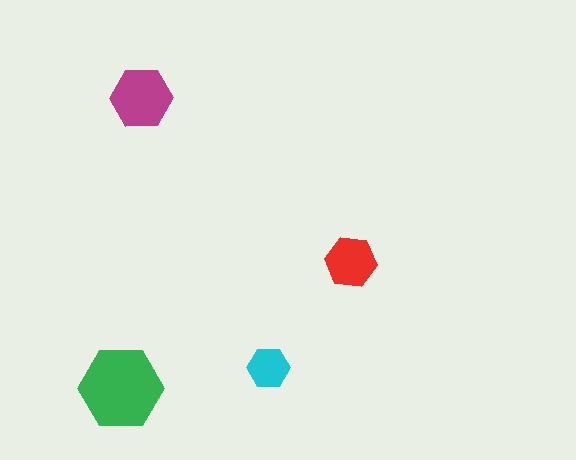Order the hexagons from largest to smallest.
the green one, the magenta one, the red one, the cyan one.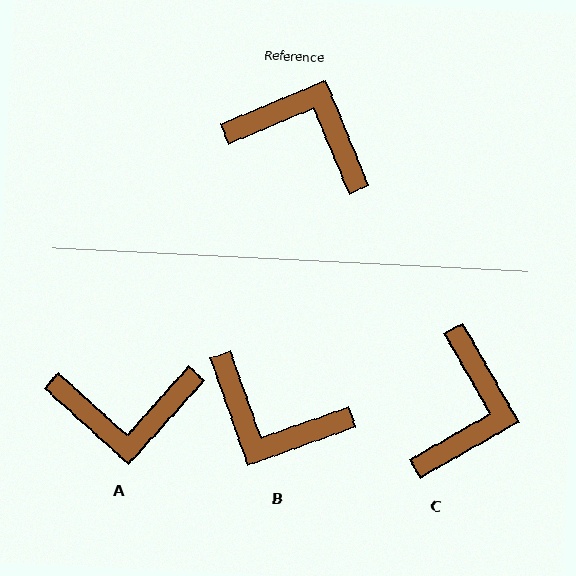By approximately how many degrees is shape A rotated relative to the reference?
Approximately 155 degrees clockwise.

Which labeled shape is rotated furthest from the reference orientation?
B, about 177 degrees away.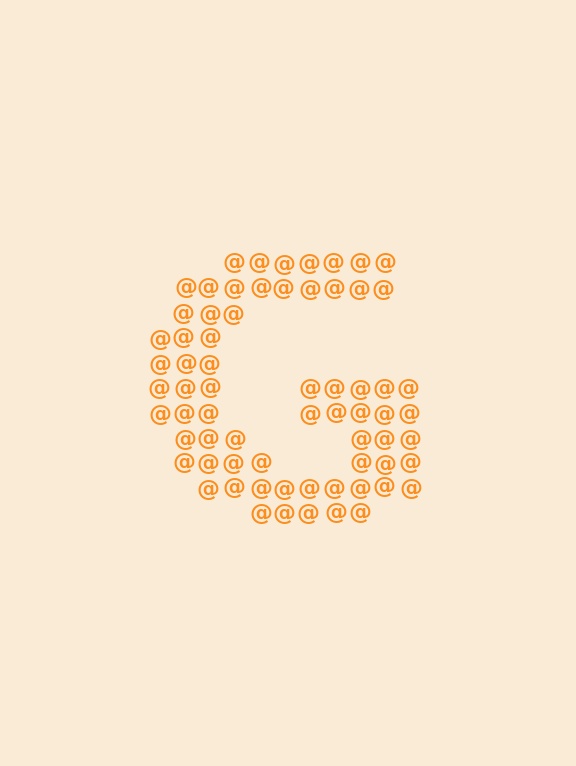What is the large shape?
The large shape is the letter G.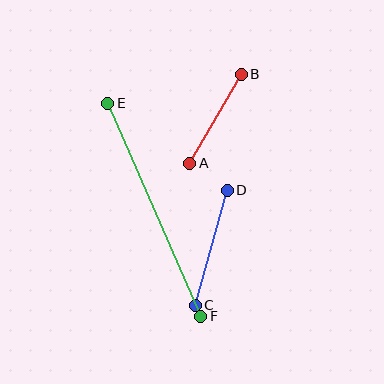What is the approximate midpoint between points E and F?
The midpoint is at approximately (154, 210) pixels.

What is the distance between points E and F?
The distance is approximately 232 pixels.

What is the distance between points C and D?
The distance is approximately 120 pixels.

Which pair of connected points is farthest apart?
Points E and F are farthest apart.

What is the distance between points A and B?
The distance is approximately 103 pixels.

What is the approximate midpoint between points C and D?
The midpoint is at approximately (211, 248) pixels.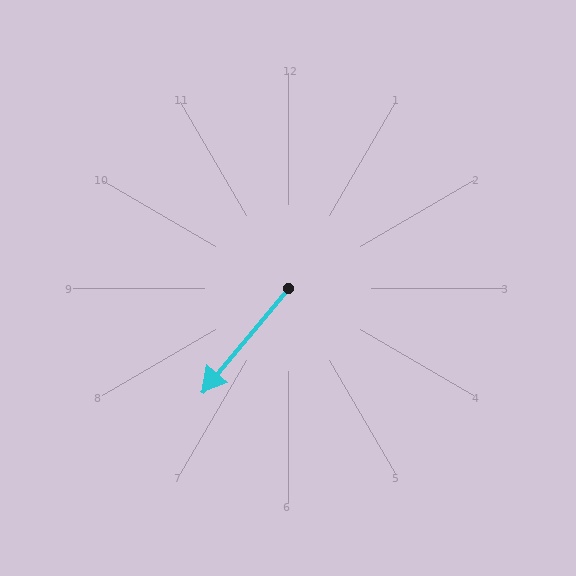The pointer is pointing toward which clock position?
Roughly 7 o'clock.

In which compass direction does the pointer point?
Southwest.